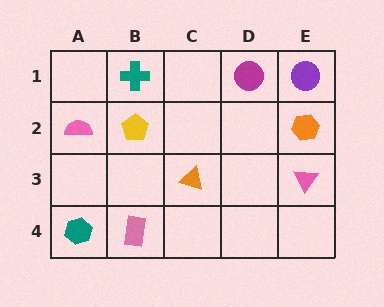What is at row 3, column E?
A pink triangle.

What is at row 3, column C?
An orange triangle.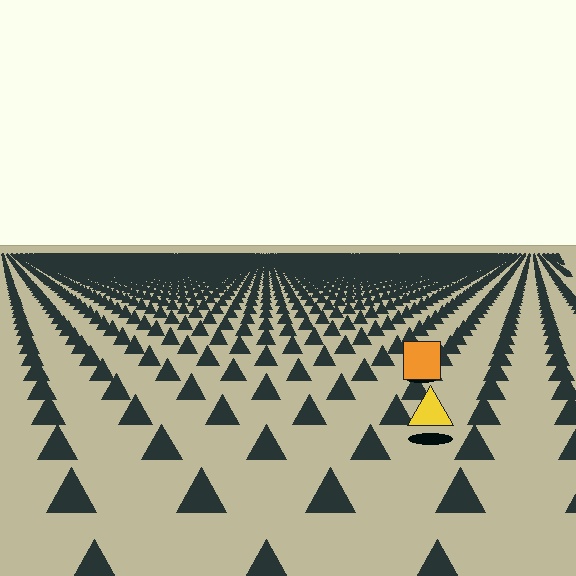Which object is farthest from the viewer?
The orange square is farthest from the viewer. It appears smaller and the ground texture around it is denser.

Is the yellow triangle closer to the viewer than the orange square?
Yes. The yellow triangle is closer — you can tell from the texture gradient: the ground texture is coarser near it.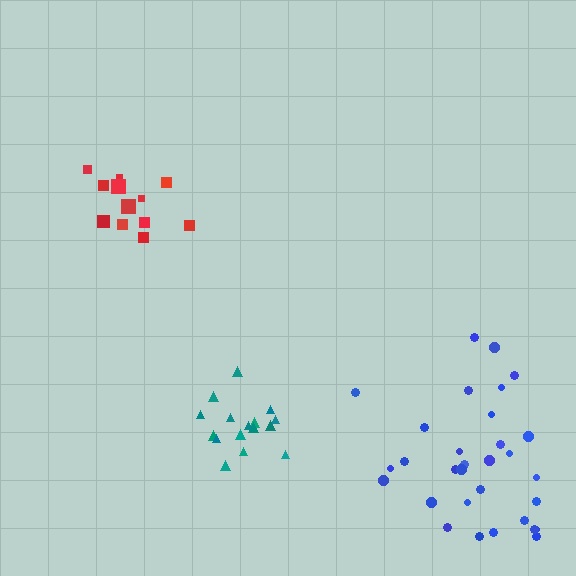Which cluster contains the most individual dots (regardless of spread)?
Blue (32).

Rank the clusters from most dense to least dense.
teal, red, blue.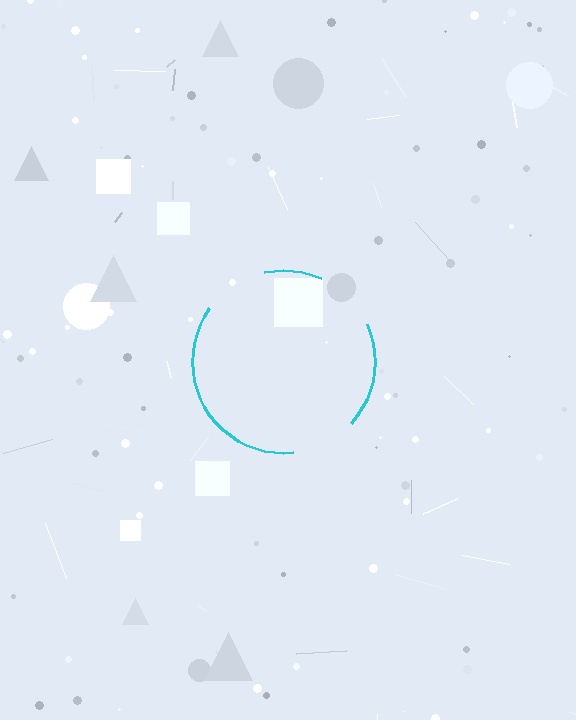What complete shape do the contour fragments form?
The contour fragments form a circle.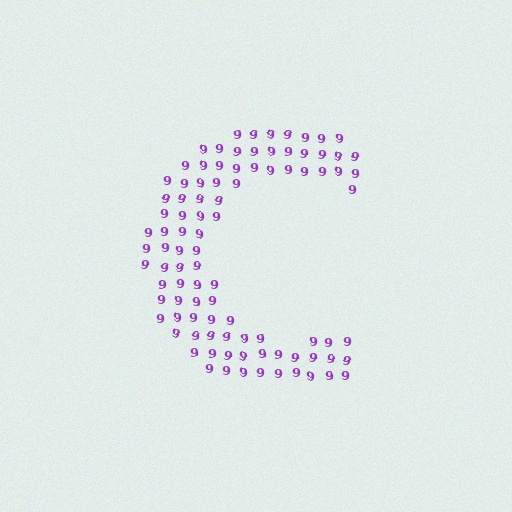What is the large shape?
The large shape is the letter C.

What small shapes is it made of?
It is made of small digit 9's.